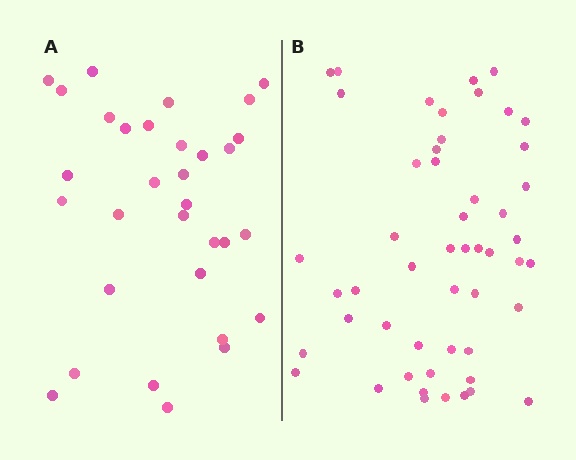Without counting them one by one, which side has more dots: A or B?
Region B (the right region) has more dots.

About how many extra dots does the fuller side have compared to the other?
Region B has approximately 20 more dots than region A.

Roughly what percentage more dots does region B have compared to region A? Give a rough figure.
About 60% more.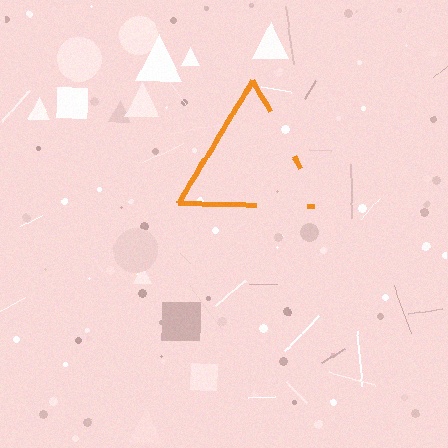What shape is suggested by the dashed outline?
The dashed outline suggests a triangle.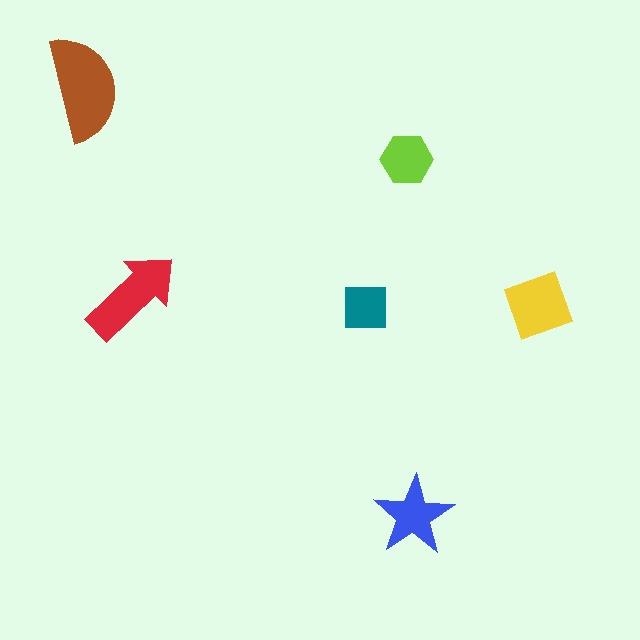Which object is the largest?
The brown semicircle.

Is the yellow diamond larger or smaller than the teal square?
Larger.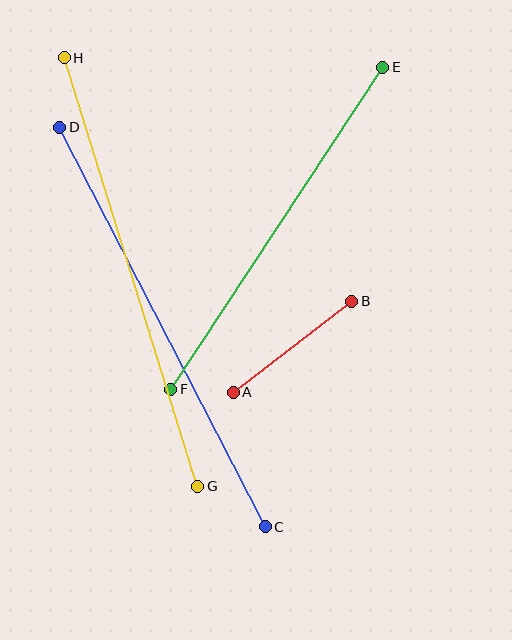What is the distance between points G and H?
The distance is approximately 449 pixels.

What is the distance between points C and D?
The distance is approximately 450 pixels.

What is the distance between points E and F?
The distance is approximately 386 pixels.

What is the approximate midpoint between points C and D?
The midpoint is at approximately (163, 327) pixels.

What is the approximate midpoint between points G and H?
The midpoint is at approximately (131, 272) pixels.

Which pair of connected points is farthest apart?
Points C and D are farthest apart.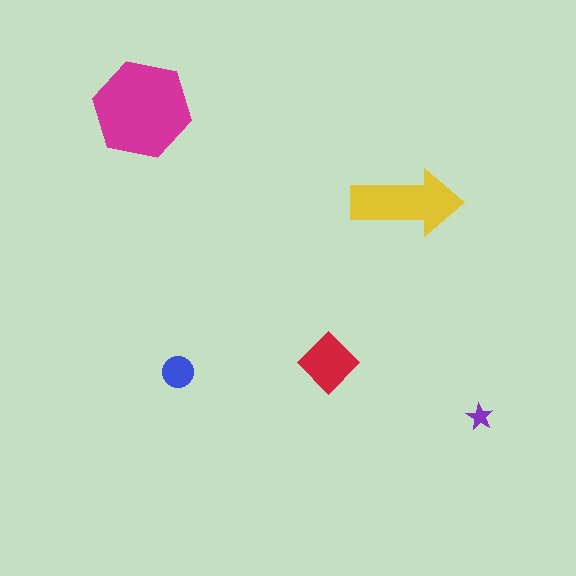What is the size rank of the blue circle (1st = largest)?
4th.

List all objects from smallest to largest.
The purple star, the blue circle, the red diamond, the yellow arrow, the magenta hexagon.